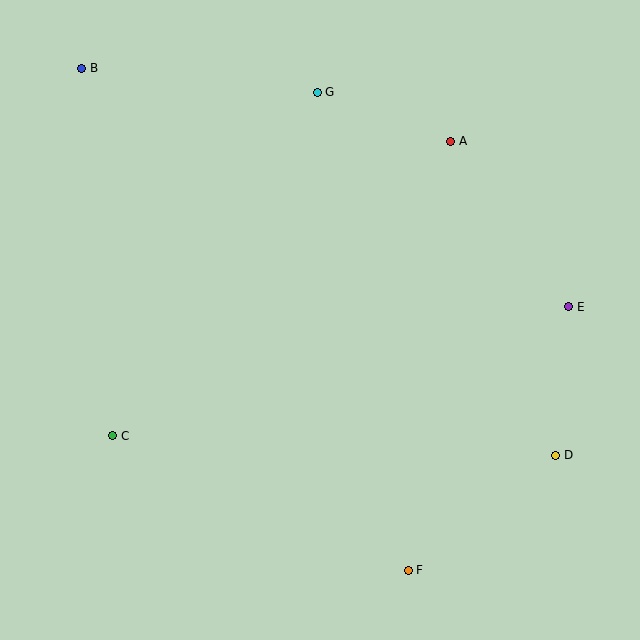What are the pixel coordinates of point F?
Point F is at (408, 570).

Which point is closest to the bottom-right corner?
Point D is closest to the bottom-right corner.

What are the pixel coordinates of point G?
Point G is at (317, 92).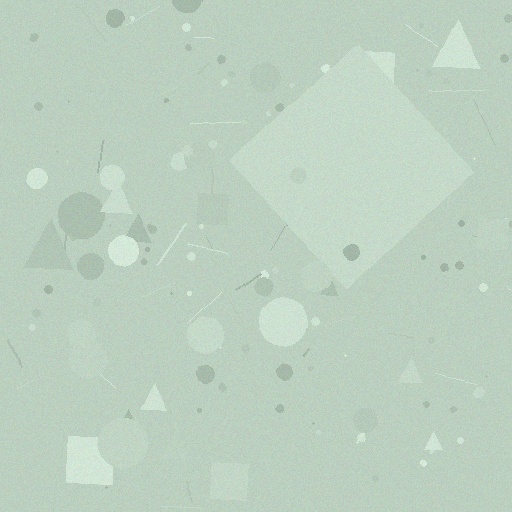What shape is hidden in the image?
A diamond is hidden in the image.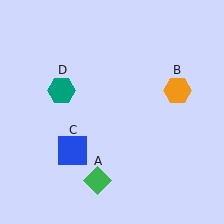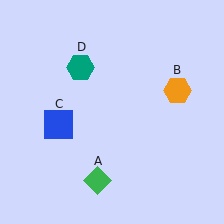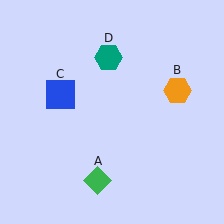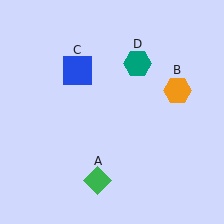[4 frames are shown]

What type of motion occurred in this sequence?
The blue square (object C), teal hexagon (object D) rotated clockwise around the center of the scene.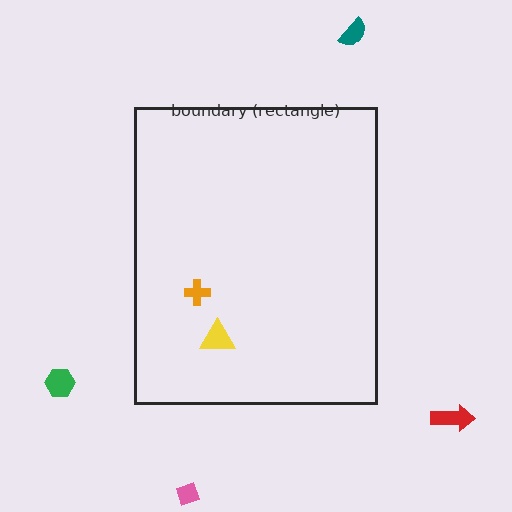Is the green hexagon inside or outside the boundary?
Outside.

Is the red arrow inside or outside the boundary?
Outside.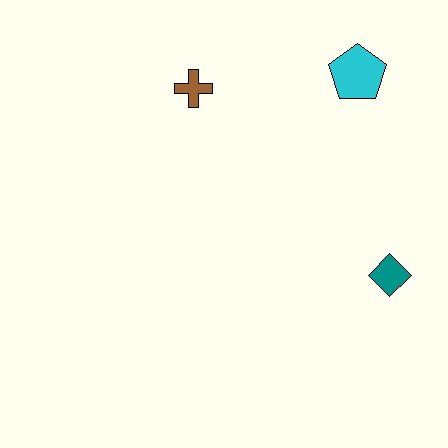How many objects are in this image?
There are 3 objects.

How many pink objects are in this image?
There are no pink objects.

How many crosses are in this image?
There is 1 cross.